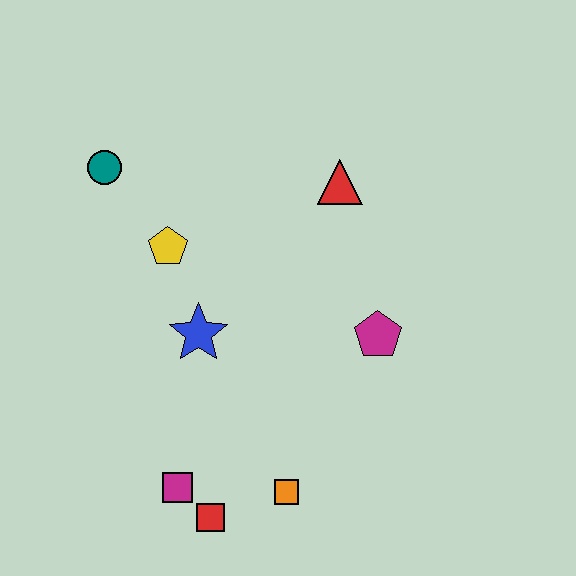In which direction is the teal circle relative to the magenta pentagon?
The teal circle is to the left of the magenta pentagon.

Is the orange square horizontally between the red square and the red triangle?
Yes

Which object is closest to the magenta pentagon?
The red triangle is closest to the magenta pentagon.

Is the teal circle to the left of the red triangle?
Yes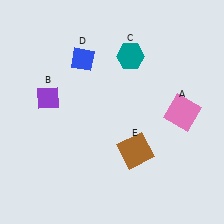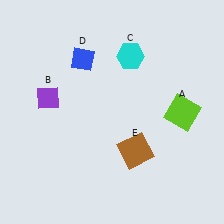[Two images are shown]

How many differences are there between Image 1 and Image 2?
There are 2 differences between the two images.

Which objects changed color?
A changed from pink to lime. C changed from teal to cyan.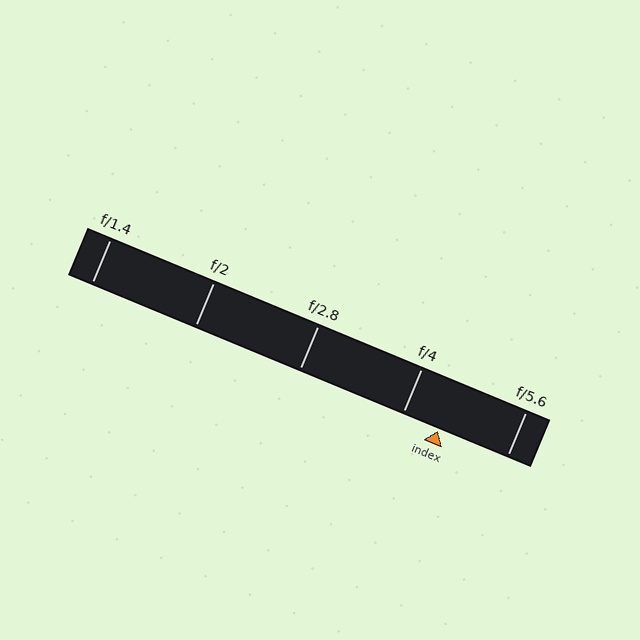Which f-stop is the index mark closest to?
The index mark is closest to f/4.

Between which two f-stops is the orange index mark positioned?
The index mark is between f/4 and f/5.6.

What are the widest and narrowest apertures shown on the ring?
The widest aperture shown is f/1.4 and the narrowest is f/5.6.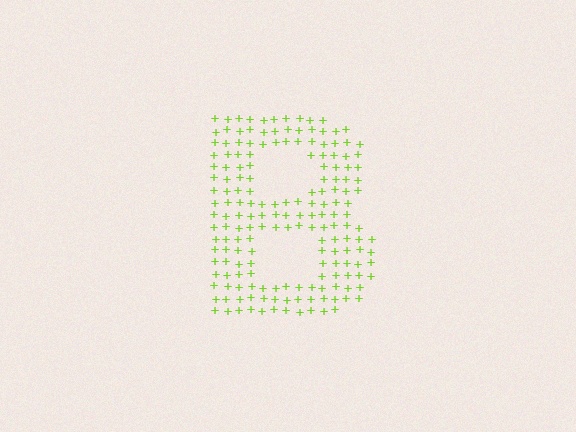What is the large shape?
The large shape is the letter B.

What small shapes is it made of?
It is made of small plus signs.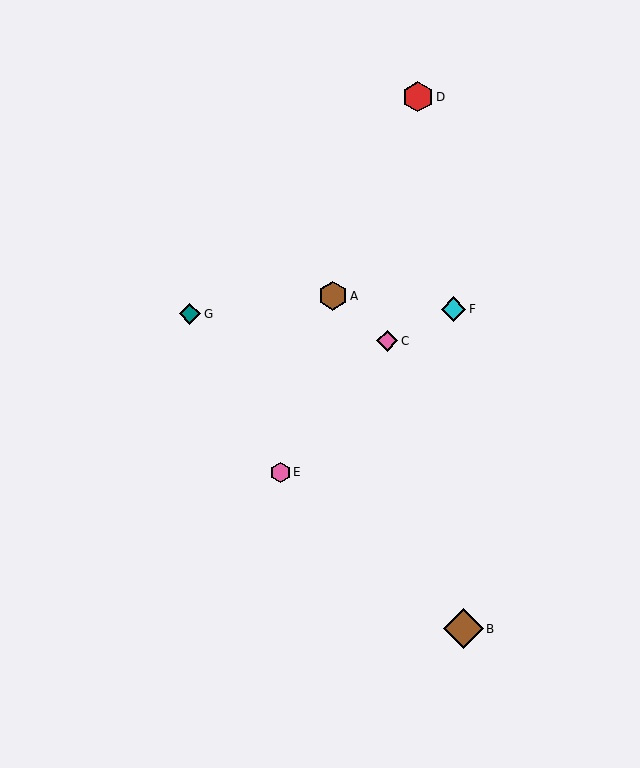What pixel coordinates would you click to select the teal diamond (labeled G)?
Click at (190, 314) to select the teal diamond G.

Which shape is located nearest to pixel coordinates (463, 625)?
The brown diamond (labeled B) at (463, 629) is nearest to that location.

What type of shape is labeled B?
Shape B is a brown diamond.